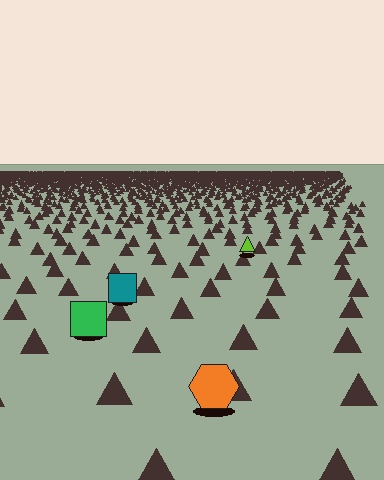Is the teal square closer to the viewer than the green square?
No. The green square is closer — you can tell from the texture gradient: the ground texture is coarser near it.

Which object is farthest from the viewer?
The lime triangle is farthest from the viewer. It appears smaller and the ground texture around it is denser.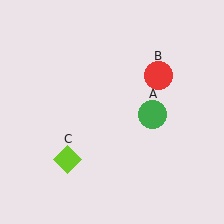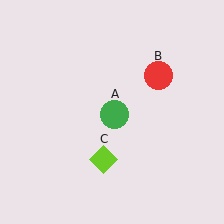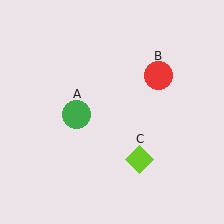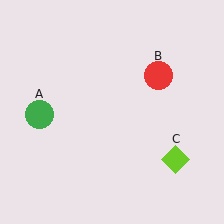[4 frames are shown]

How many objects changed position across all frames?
2 objects changed position: green circle (object A), lime diamond (object C).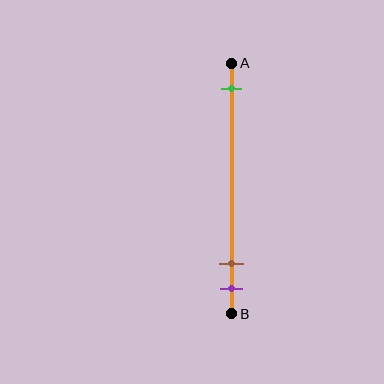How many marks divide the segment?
There are 3 marks dividing the segment.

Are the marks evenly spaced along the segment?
No, the marks are not evenly spaced.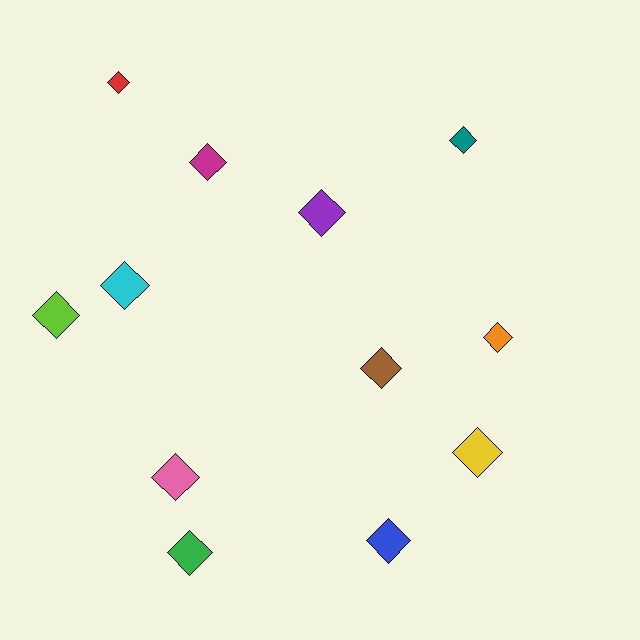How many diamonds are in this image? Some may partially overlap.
There are 12 diamonds.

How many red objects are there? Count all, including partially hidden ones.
There is 1 red object.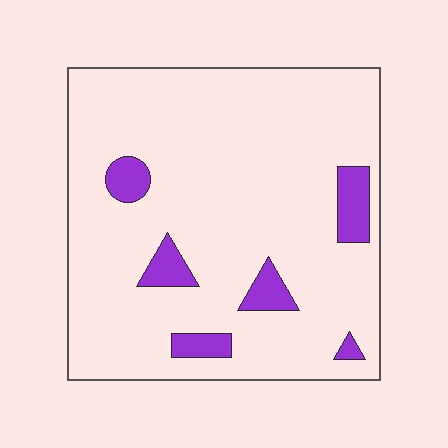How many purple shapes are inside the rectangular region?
6.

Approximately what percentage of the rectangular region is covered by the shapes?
Approximately 10%.